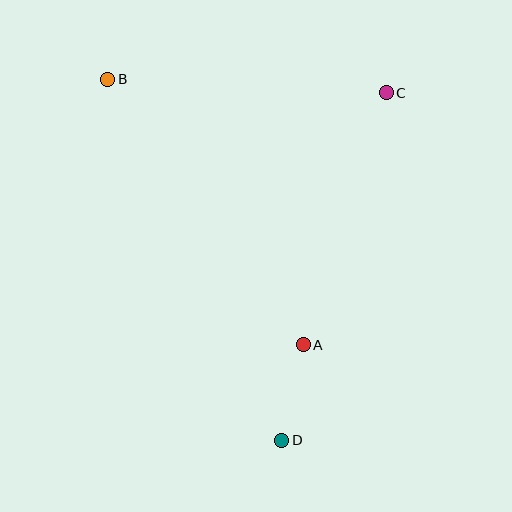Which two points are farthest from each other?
Points B and D are farthest from each other.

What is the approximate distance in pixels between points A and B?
The distance between A and B is approximately 329 pixels.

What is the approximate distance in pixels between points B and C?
The distance between B and C is approximately 279 pixels.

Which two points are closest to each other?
Points A and D are closest to each other.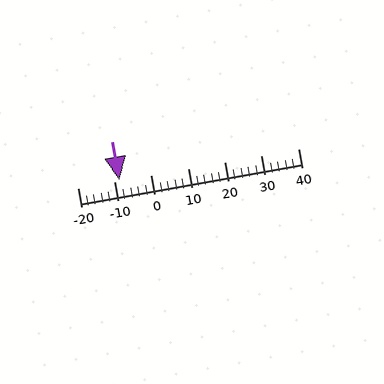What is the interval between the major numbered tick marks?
The major tick marks are spaced 10 units apart.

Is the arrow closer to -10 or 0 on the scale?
The arrow is closer to -10.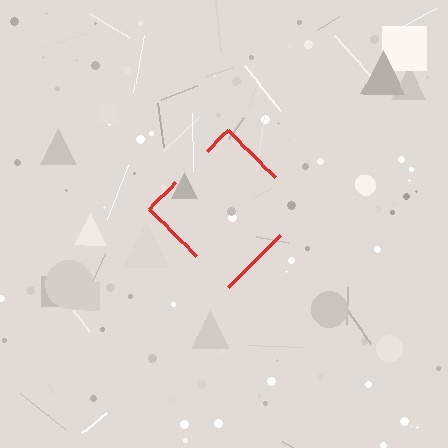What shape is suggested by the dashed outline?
The dashed outline suggests a diamond.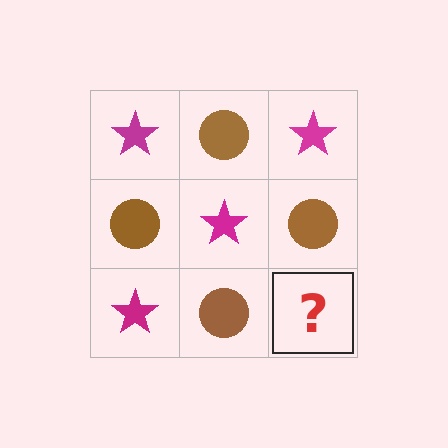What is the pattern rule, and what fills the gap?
The rule is that it alternates magenta star and brown circle in a checkerboard pattern. The gap should be filled with a magenta star.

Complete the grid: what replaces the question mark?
The question mark should be replaced with a magenta star.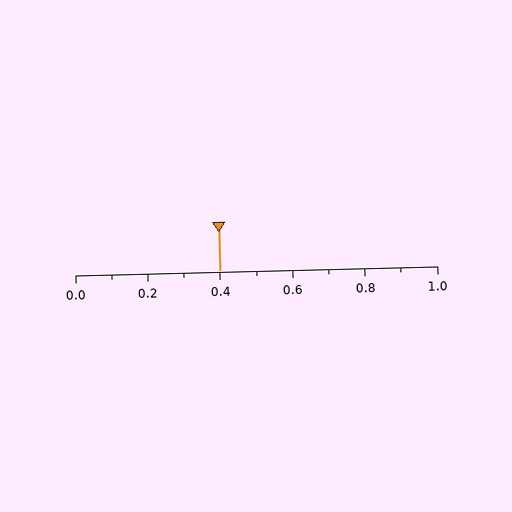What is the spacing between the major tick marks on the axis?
The major ticks are spaced 0.2 apart.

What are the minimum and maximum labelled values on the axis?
The axis runs from 0.0 to 1.0.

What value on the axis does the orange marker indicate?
The marker indicates approximately 0.4.